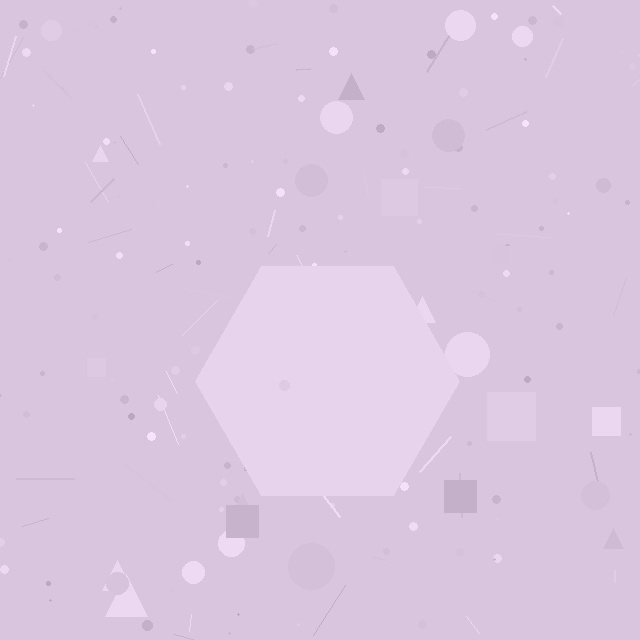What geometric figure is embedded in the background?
A hexagon is embedded in the background.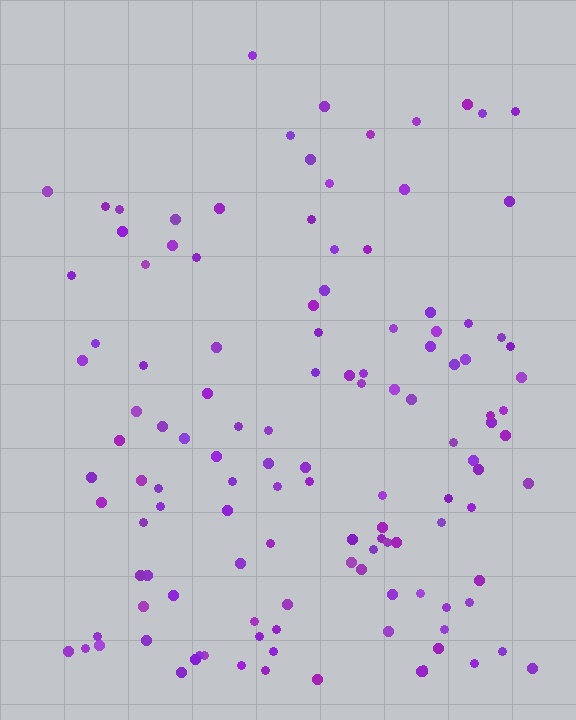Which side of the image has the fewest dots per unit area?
The top.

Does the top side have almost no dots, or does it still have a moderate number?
Still a moderate number, just noticeably fewer than the bottom.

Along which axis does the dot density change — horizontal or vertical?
Vertical.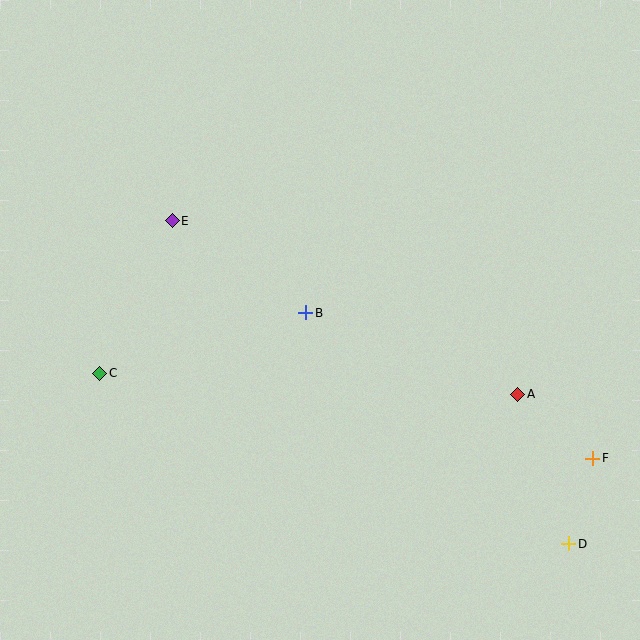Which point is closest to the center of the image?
Point B at (306, 313) is closest to the center.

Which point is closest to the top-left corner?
Point E is closest to the top-left corner.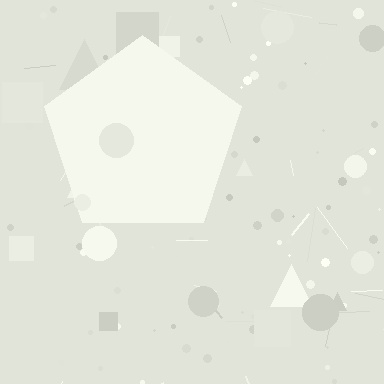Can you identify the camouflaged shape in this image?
The camouflaged shape is a pentagon.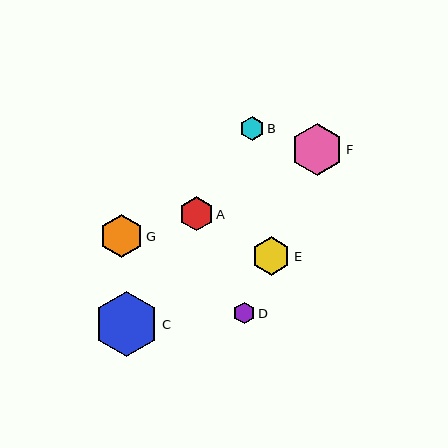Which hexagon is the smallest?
Hexagon D is the smallest with a size of approximately 21 pixels.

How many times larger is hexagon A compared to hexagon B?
Hexagon A is approximately 1.4 times the size of hexagon B.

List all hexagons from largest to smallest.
From largest to smallest: C, F, G, E, A, B, D.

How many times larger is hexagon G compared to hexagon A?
Hexagon G is approximately 1.3 times the size of hexagon A.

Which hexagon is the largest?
Hexagon C is the largest with a size of approximately 65 pixels.